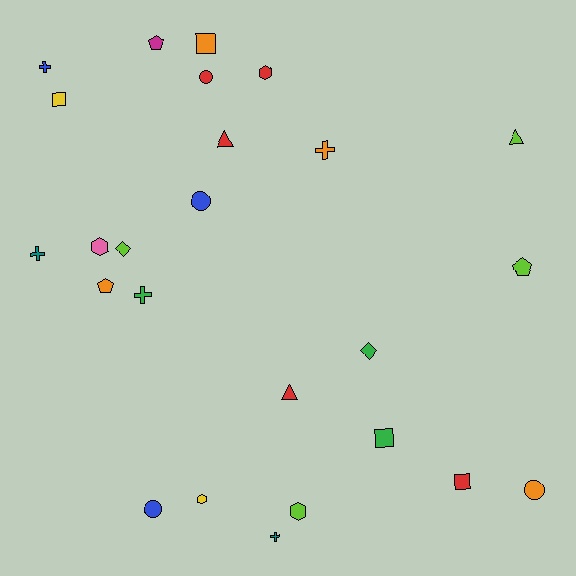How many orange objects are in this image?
There are 4 orange objects.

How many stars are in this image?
There are no stars.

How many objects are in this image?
There are 25 objects.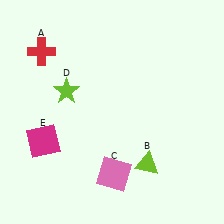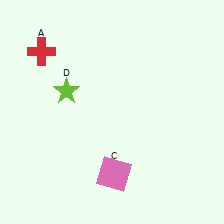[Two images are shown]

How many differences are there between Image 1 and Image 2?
There are 2 differences between the two images.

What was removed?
The lime triangle (B), the magenta square (E) were removed in Image 2.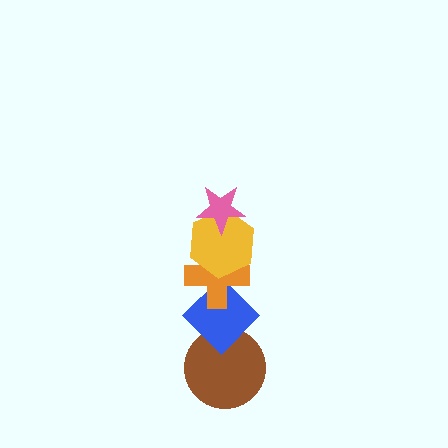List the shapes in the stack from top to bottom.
From top to bottom: the pink star, the yellow hexagon, the orange cross, the blue diamond, the brown circle.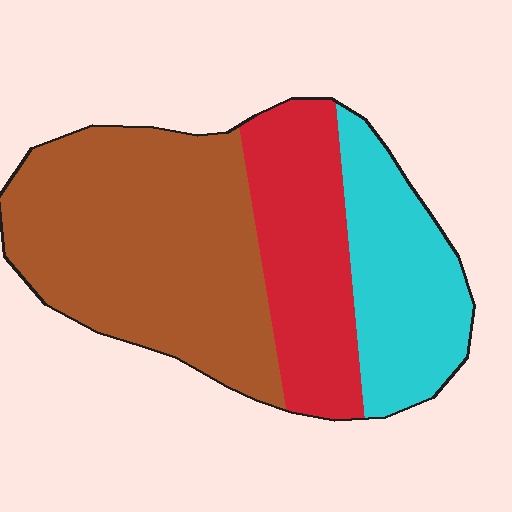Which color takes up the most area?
Brown, at roughly 50%.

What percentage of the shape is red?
Red takes up between a quarter and a half of the shape.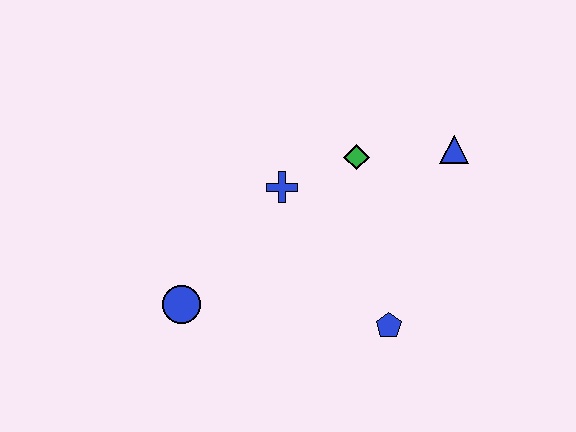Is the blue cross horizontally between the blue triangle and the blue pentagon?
No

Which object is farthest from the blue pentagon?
The blue circle is farthest from the blue pentagon.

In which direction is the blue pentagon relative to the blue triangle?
The blue pentagon is below the blue triangle.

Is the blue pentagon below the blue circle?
Yes